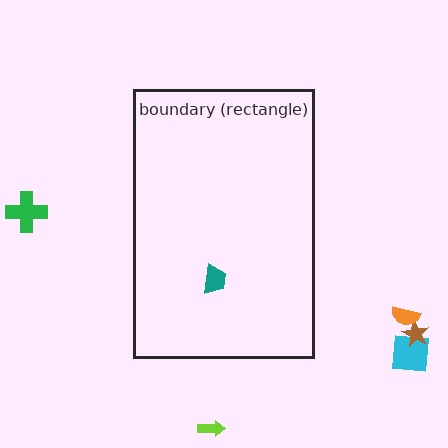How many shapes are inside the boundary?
1 inside, 5 outside.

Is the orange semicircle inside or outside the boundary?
Outside.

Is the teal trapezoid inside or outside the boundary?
Inside.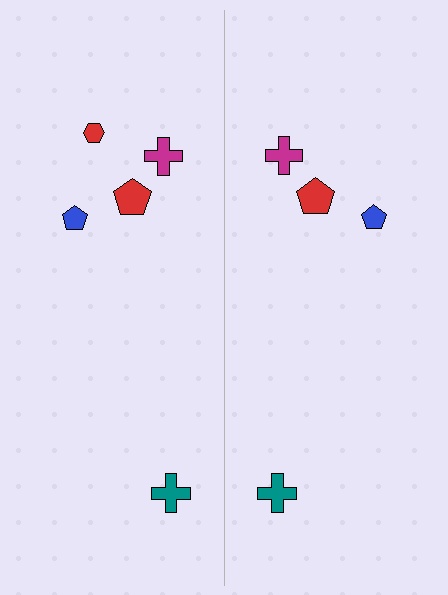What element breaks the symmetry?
A red hexagon is missing from the right side.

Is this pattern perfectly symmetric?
No, the pattern is not perfectly symmetric. A red hexagon is missing from the right side.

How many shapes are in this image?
There are 9 shapes in this image.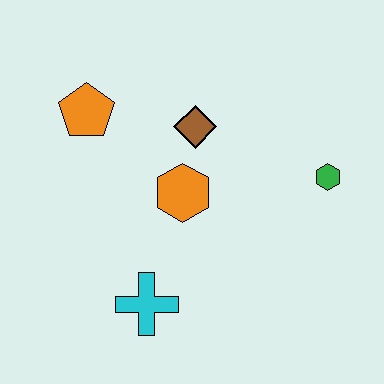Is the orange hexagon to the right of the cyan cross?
Yes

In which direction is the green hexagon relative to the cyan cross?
The green hexagon is to the right of the cyan cross.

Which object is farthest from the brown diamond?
The cyan cross is farthest from the brown diamond.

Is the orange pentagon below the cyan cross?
No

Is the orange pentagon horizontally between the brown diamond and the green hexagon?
No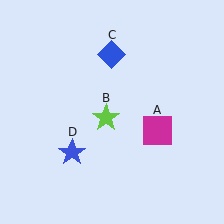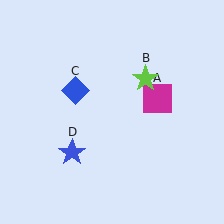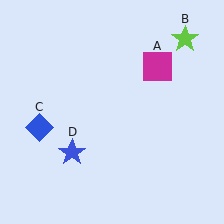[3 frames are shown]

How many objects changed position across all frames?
3 objects changed position: magenta square (object A), lime star (object B), blue diamond (object C).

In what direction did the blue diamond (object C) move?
The blue diamond (object C) moved down and to the left.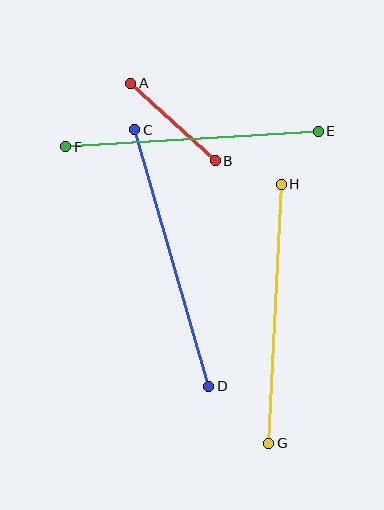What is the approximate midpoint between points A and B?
The midpoint is at approximately (173, 122) pixels.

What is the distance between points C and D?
The distance is approximately 267 pixels.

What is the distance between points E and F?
The distance is approximately 253 pixels.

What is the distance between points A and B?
The distance is approximately 115 pixels.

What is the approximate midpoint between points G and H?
The midpoint is at approximately (275, 314) pixels.